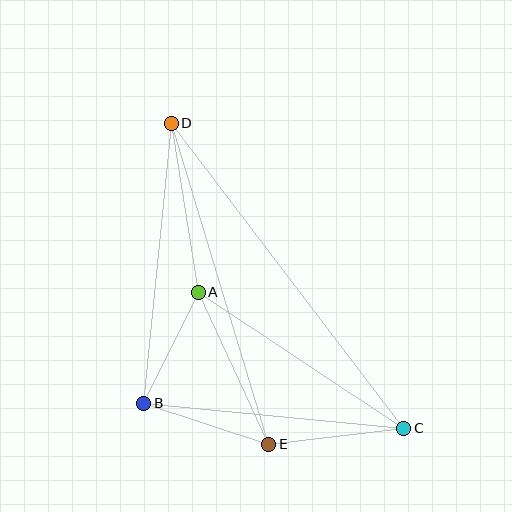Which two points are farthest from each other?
Points C and D are farthest from each other.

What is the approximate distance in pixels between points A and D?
The distance between A and D is approximately 171 pixels.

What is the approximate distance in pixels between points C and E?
The distance between C and E is approximately 136 pixels.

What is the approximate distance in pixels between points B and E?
The distance between B and E is approximately 132 pixels.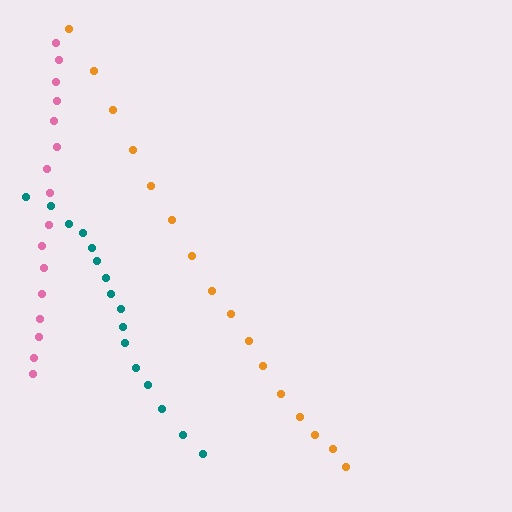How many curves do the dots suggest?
There are 3 distinct paths.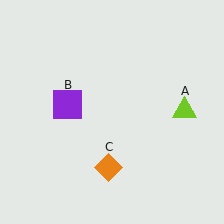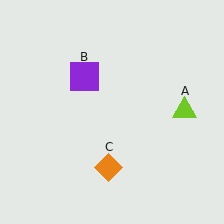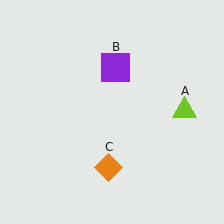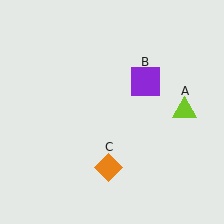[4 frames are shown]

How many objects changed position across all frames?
1 object changed position: purple square (object B).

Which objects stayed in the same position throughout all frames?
Lime triangle (object A) and orange diamond (object C) remained stationary.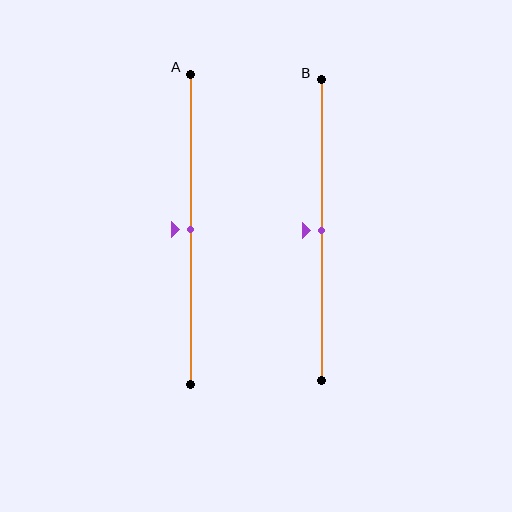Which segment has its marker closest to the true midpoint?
Segment A has its marker closest to the true midpoint.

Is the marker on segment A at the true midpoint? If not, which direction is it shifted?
Yes, the marker on segment A is at the true midpoint.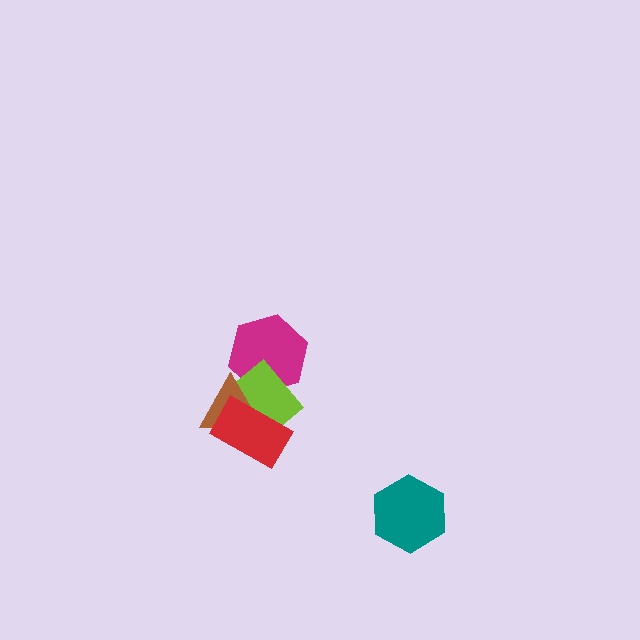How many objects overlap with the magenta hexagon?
2 objects overlap with the magenta hexagon.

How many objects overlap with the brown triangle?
3 objects overlap with the brown triangle.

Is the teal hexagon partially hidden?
No, no other shape covers it.